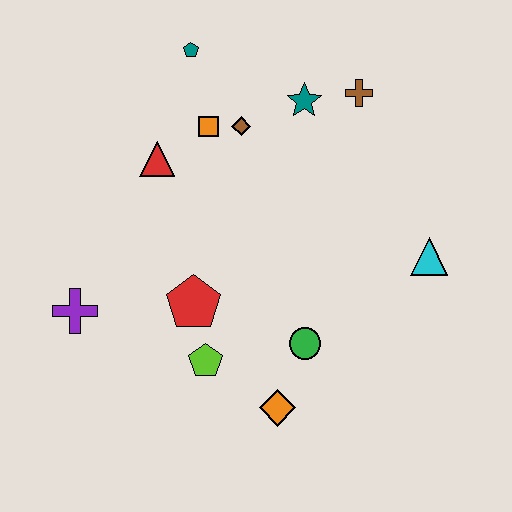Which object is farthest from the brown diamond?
The orange diamond is farthest from the brown diamond.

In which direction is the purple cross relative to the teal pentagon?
The purple cross is below the teal pentagon.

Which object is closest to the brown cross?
The teal star is closest to the brown cross.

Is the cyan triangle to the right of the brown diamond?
Yes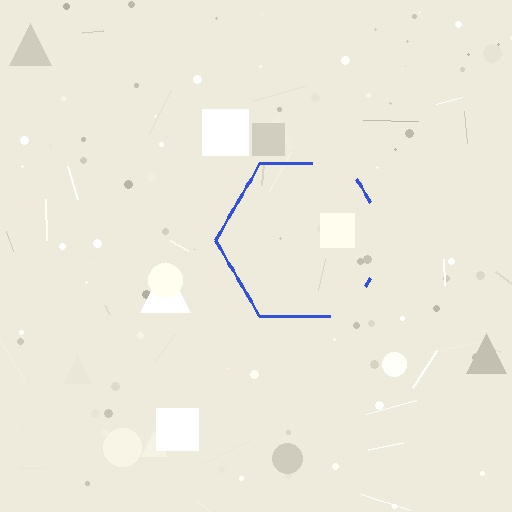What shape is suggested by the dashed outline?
The dashed outline suggests a hexagon.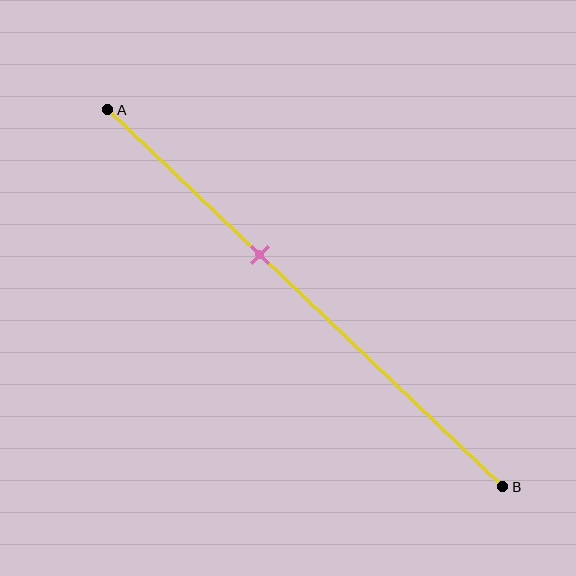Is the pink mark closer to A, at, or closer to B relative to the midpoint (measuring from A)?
The pink mark is closer to point A than the midpoint of segment AB.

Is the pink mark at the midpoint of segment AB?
No, the mark is at about 40% from A, not at the 50% midpoint.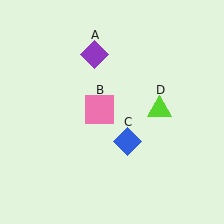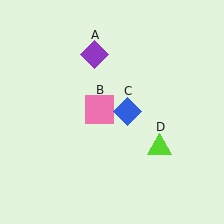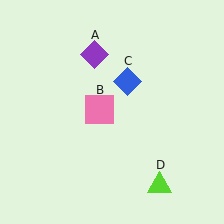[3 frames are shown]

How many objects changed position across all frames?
2 objects changed position: blue diamond (object C), lime triangle (object D).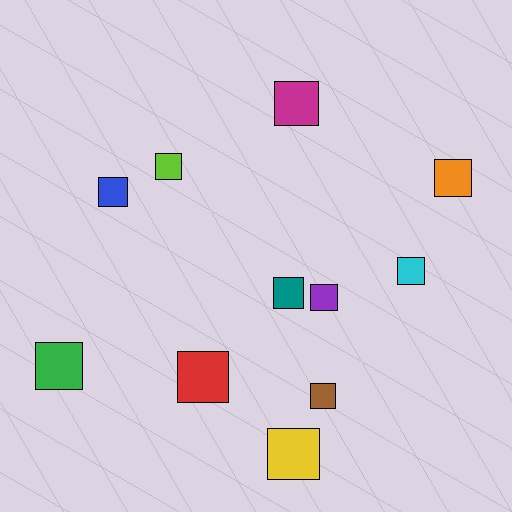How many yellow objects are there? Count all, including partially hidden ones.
There is 1 yellow object.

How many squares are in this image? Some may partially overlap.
There are 11 squares.